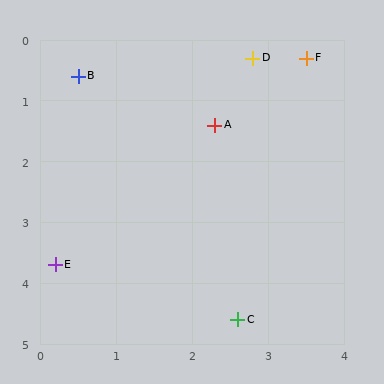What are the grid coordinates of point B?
Point B is at approximately (0.5, 0.6).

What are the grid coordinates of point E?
Point E is at approximately (0.2, 3.7).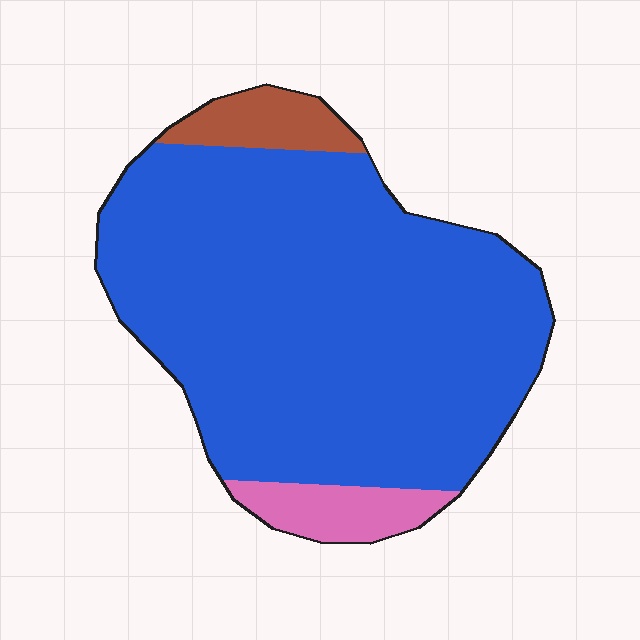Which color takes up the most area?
Blue, at roughly 85%.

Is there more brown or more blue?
Blue.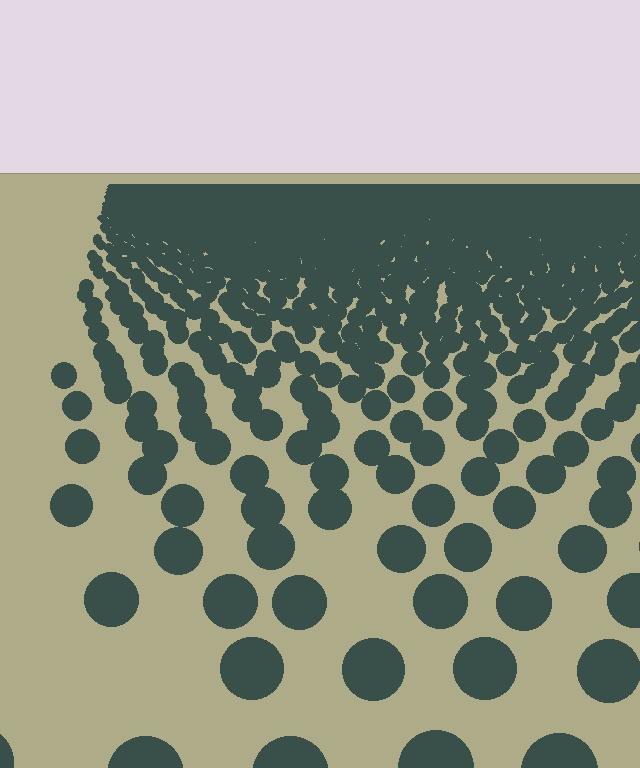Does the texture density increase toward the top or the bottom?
Density increases toward the top.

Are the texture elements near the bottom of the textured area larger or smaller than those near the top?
Larger. Near the bottom, elements are closer to the viewer and appear at a bigger on-screen size.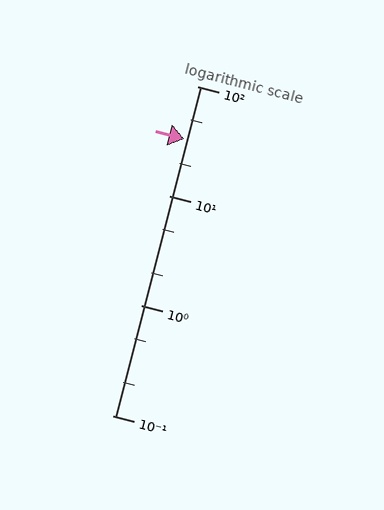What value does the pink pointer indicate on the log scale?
The pointer indicates approximately 33.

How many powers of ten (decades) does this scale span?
The scale spans 3 decades, from 0.1 to 100.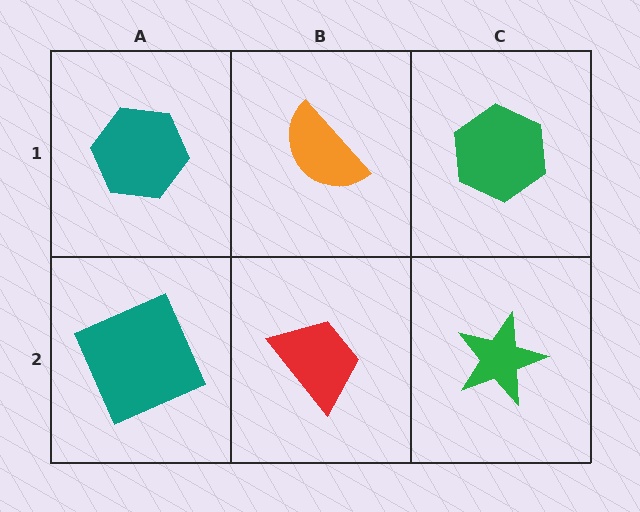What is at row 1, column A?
A teal hexagon.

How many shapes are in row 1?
3 shapes.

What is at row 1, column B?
An orange semicircle.